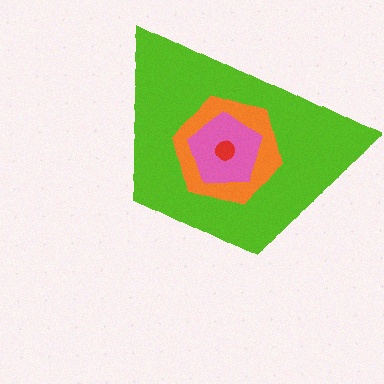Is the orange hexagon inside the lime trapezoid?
Yes.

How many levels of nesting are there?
4.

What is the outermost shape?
The lime trapezoid.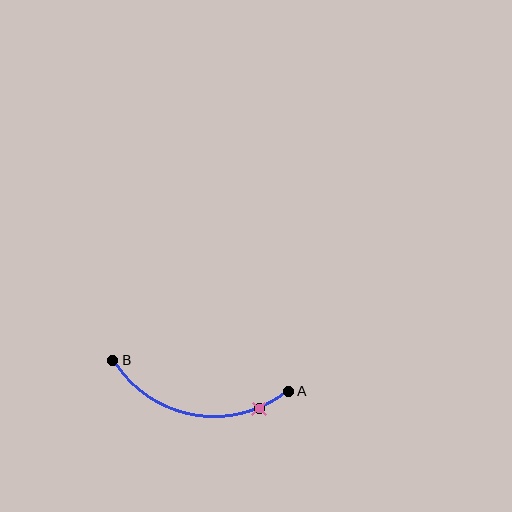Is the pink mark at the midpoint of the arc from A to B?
No. The pink mark lies on the arc but is closer to endpoint A. The arc midpoint would be at the point on the curve equidistant along the arc from both A and B.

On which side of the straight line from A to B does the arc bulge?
The arc bulges below the straight line connecting A and B.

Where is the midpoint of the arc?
The arc midpoint is the point on the curve farthest from the straight line joining A and B. It sits below that line.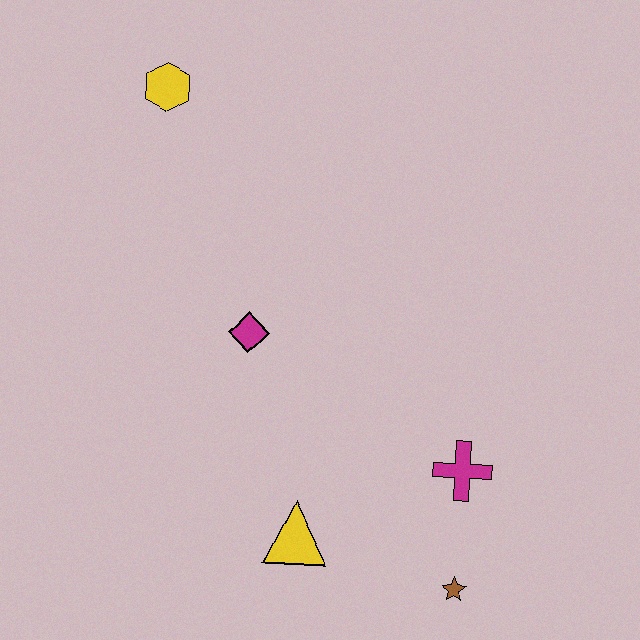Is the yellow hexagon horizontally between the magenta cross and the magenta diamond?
No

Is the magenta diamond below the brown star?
No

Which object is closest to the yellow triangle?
The brown star is closest to the yellow triangle.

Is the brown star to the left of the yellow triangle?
No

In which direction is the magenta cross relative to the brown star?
The magenta cross is above the brown star.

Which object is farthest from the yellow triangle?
The yellow hexagon is farthest from the yellow triangle.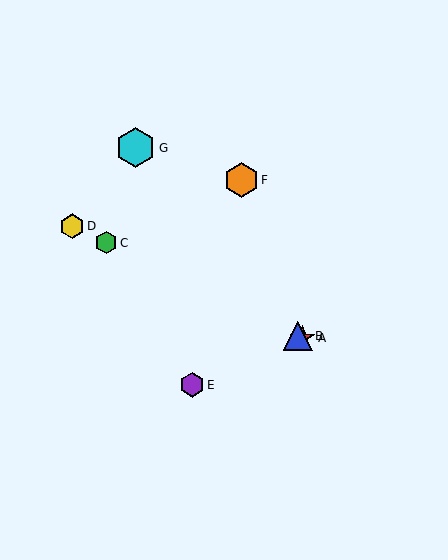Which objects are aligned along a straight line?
Objects A, B, C, D are aligned along a straight line.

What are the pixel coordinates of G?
Object G is at (136, 148).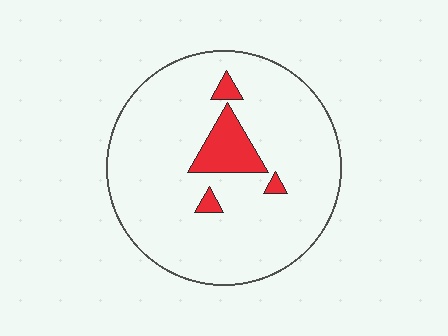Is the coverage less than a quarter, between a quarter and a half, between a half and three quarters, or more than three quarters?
Less than a quarter.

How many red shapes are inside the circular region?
4.